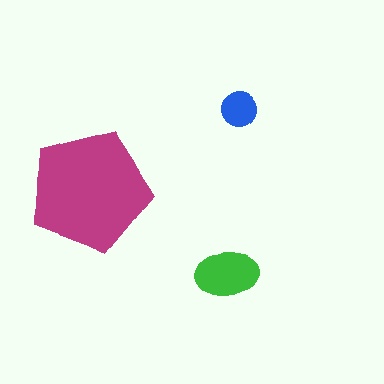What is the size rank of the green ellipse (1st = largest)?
2nd.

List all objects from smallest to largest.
The blue circle, the green ellipse, the magenta pentagon.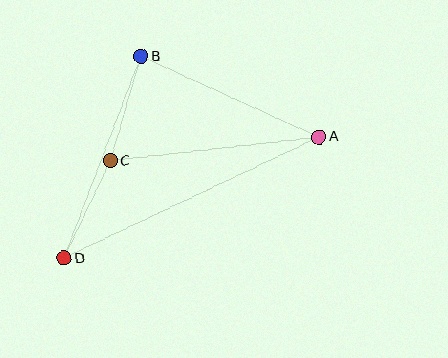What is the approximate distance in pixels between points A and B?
The distance between A and B is approximately 196 pixels.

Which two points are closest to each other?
Points C and D are closest to each other.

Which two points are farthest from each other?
Points A and D are farthest from each other.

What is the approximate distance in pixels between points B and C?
The distance between B and C is approximately 109 pixels.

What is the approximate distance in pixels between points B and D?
The distance between B and D is approximately 216 pixels.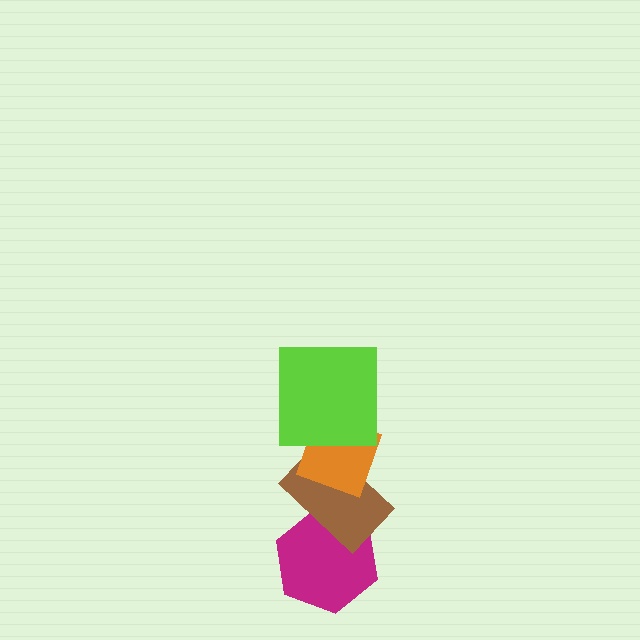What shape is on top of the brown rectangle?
The orange diamond is on top of the brown rectangle.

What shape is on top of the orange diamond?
The lime square is on top of the orange diamond.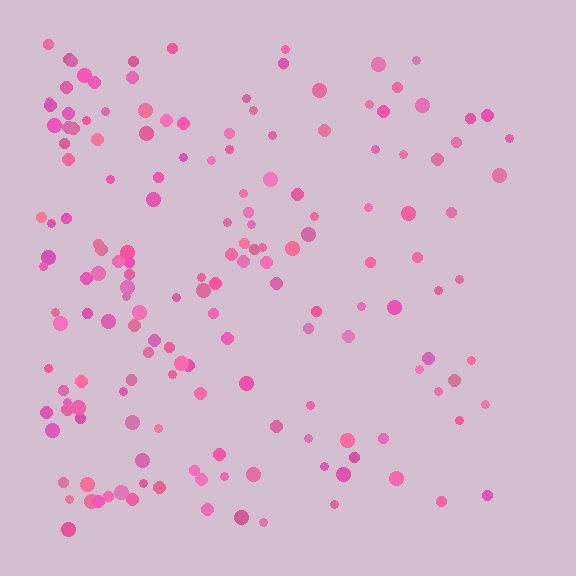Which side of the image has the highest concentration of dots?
The left.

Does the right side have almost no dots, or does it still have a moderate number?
Still a moderate number, just noticeably fewer than the left.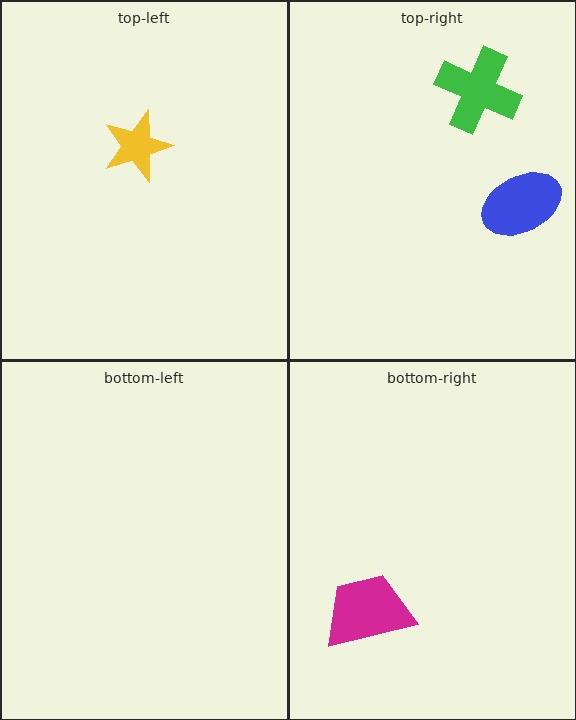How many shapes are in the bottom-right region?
1.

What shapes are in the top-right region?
The blue ellipse, the green cross.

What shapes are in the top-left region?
The yellow star.